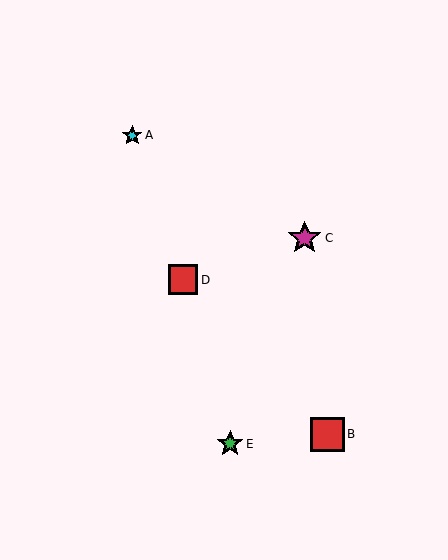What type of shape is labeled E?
Shape E is a green star.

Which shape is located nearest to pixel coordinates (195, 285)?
The red square (labeled D) at (183, 280) is nearest to that location.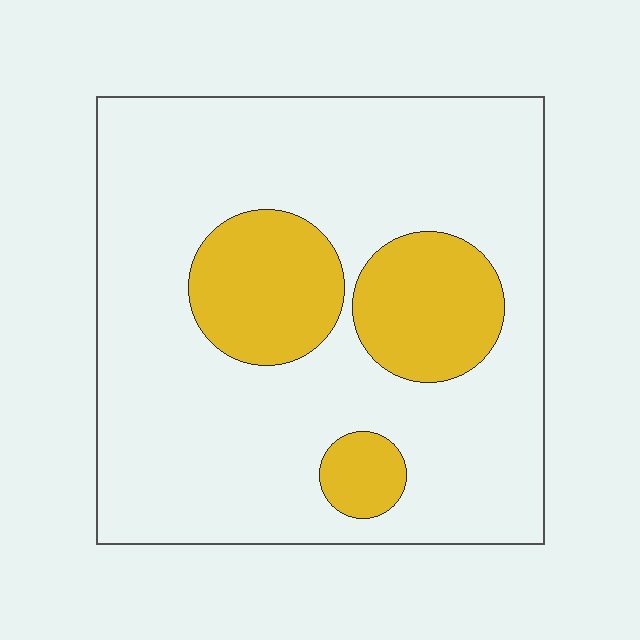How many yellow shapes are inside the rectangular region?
3.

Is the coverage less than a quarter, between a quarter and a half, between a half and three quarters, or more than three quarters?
Less than a quarter.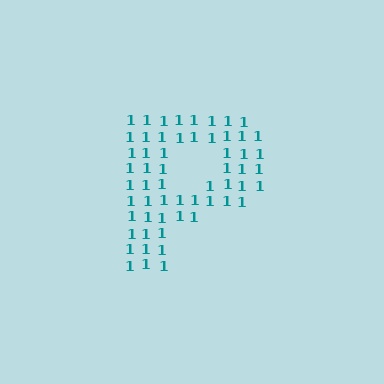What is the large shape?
The large shape is the letter P.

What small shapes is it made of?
It is made of small digit 1's.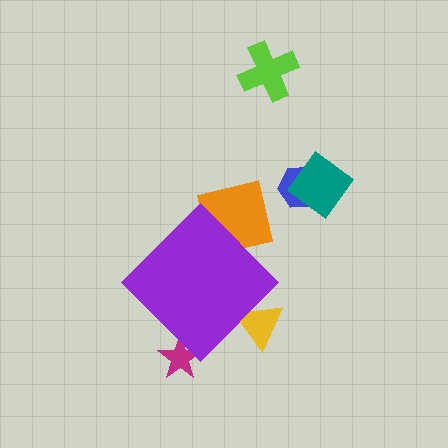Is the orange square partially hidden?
Yes, the orange square is partially hidden behind the purple diamond.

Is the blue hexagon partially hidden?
No, the blue hexagon is fully visible.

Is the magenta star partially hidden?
Yes, the magenta star is partially hidden behind the purple diamond.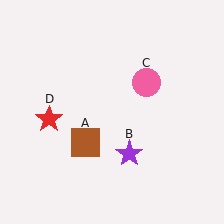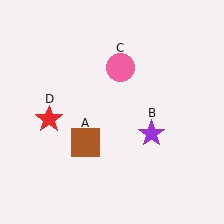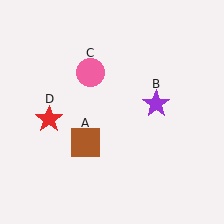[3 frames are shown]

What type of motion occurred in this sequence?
The purple star (object B), pink circle (object C) rotated counterclockwise around the center of the scene.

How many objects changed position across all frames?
2 objects changed position: purple star (object B), pink circle (object C).